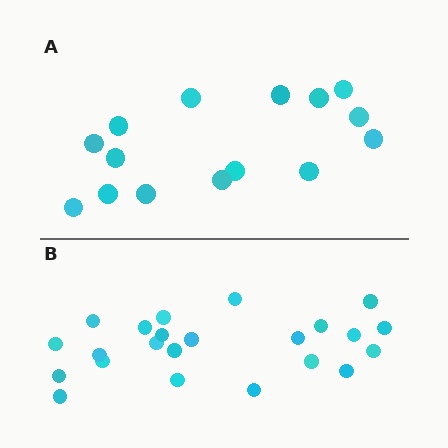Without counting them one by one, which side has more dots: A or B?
Region B (the bottom region) has more dots.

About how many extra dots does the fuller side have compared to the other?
Region B has roughly 8 or so more dots than region A.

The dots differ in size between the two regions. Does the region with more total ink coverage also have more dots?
No. Region A has more total ink coverage because its dots are larger, but region B actually contains more individual dots. Total area can be misleading — the number of items is what matters here.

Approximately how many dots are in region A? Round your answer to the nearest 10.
About 20 dots. (The exact count is 15, which rounds to 20.)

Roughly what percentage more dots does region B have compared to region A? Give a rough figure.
About 55% more.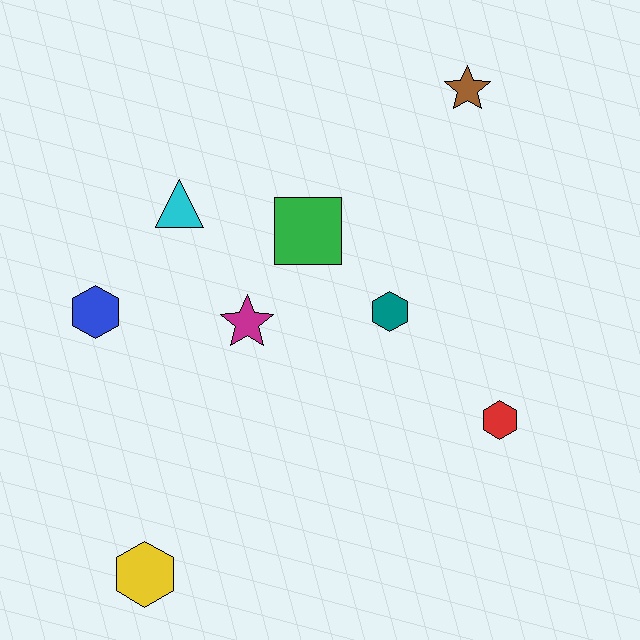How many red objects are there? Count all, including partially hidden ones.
There is 1 red object.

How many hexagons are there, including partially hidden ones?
There are 4 hexagons.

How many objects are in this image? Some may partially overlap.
There are 8 objects.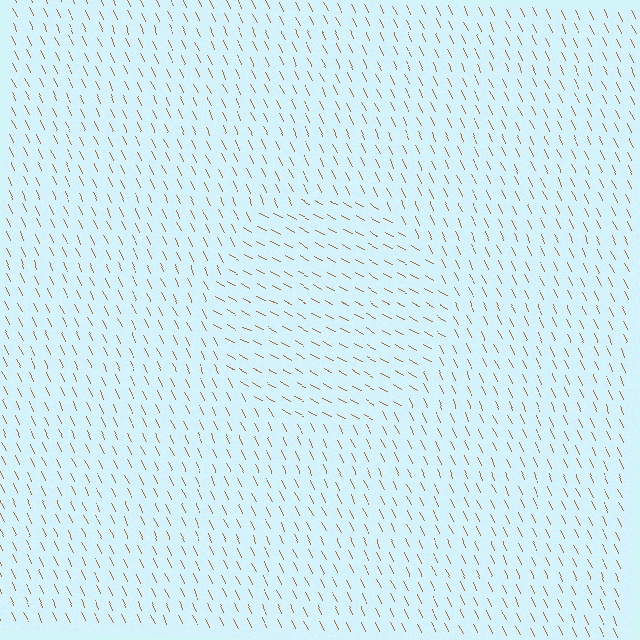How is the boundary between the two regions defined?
The boundary is defined purely by a change in line orientation (approximately 36 degrees difference). All lines are the same color and thickness.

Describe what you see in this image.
The image is filled with small brown line segments. A circle region in the image has lines oriented differently from the surrounding lines, creating a visible texture boundary.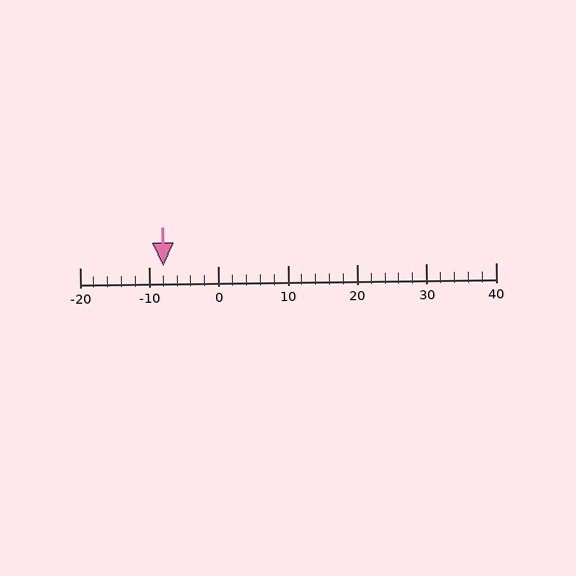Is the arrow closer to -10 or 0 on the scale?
The arrow is closer to -10.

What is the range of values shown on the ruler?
The ruler shows values from -20 to 40.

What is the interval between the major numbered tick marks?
The major tick marks are spaced 10 units apart.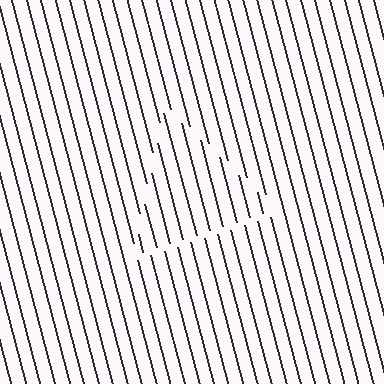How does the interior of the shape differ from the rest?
The interior of the shape contains the same grating, shifted by half a period — the contour is defined by the phase discontinuity where line-ends from the inner and outer gratings abut.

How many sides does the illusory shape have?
3 sides — the line-ends trace a triangle.